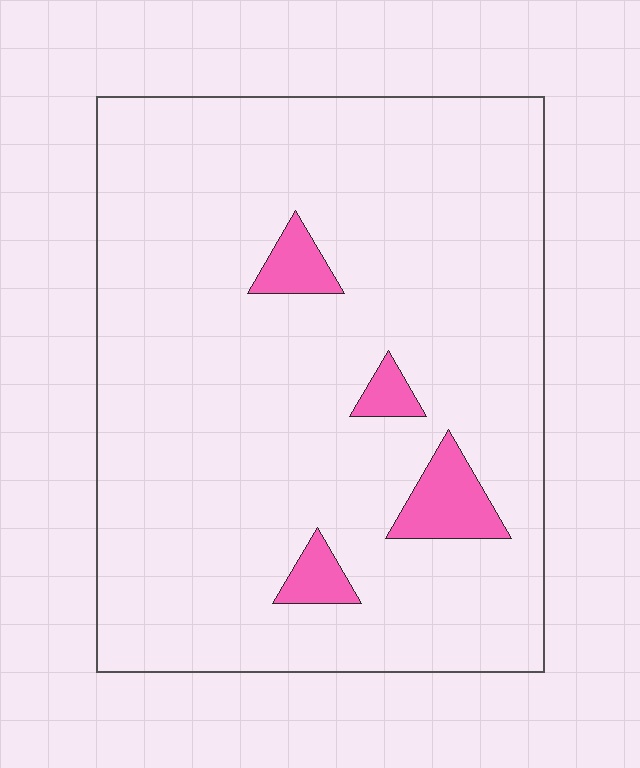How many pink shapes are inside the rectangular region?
4.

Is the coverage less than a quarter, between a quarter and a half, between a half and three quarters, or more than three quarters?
Less than a quarter.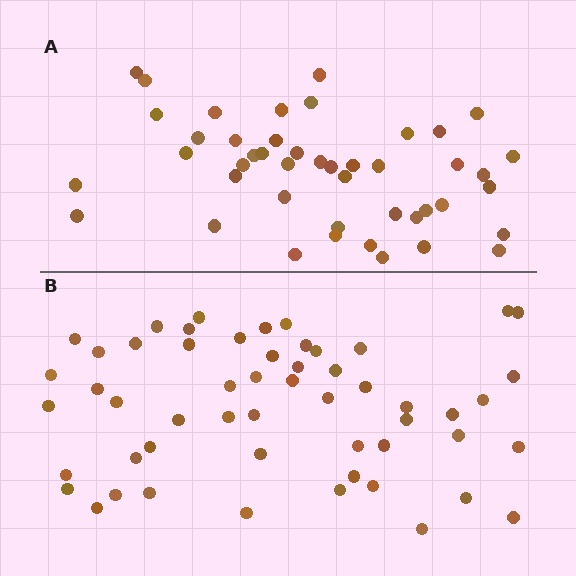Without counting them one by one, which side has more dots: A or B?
Region B (the bottom region) has more dots.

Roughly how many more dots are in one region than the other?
Region B has roughly 8 or so more dots than region A.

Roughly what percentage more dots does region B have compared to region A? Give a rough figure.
About 20% more.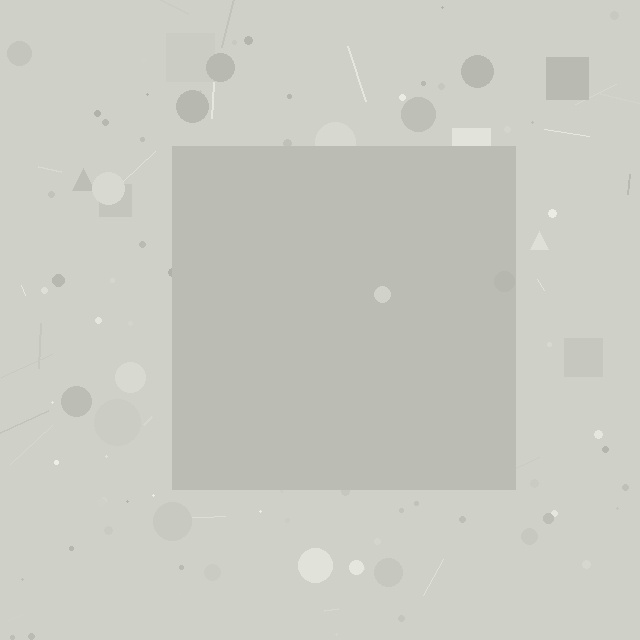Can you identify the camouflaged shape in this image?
The camouflaged shape is a square.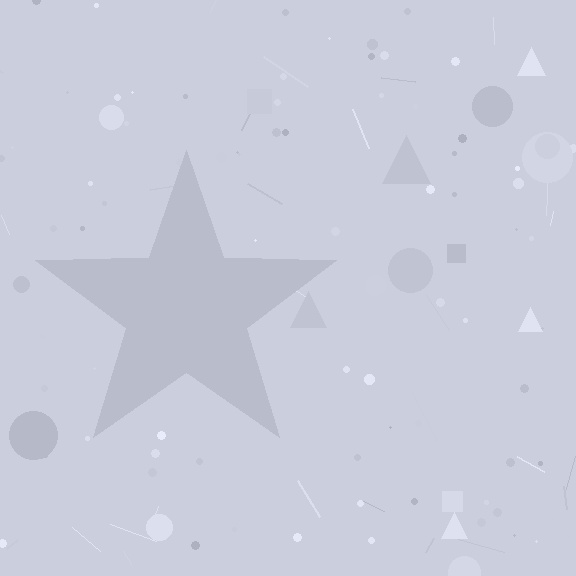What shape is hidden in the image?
A star is hidden in the image.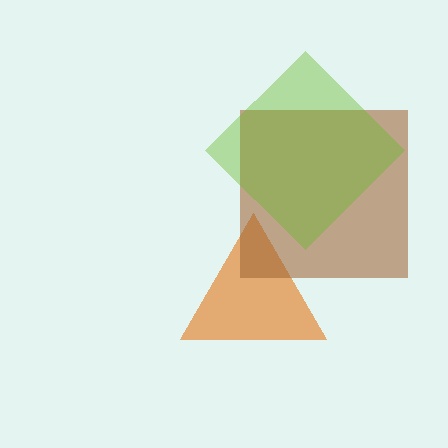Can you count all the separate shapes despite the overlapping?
Yes, there are 3 separate shapes.